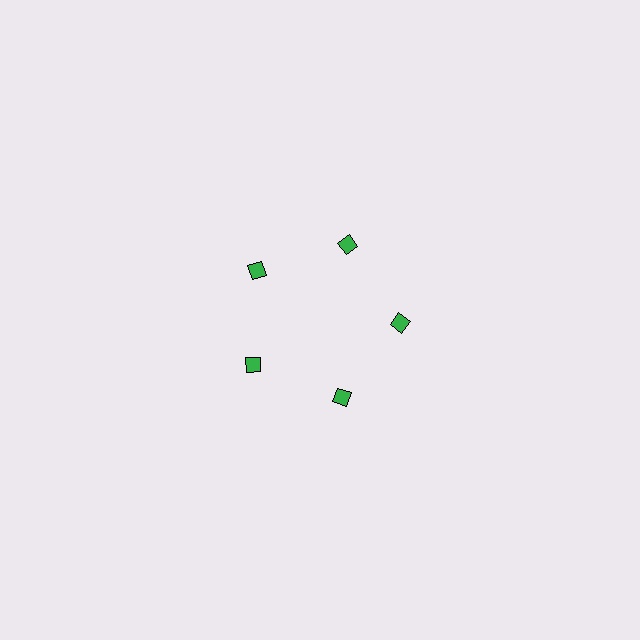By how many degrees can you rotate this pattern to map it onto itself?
The pattern maps onto itself every 72 degrees of rotation.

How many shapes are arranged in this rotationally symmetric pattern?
There are 5 shapes, arranged in 5 groups of 1.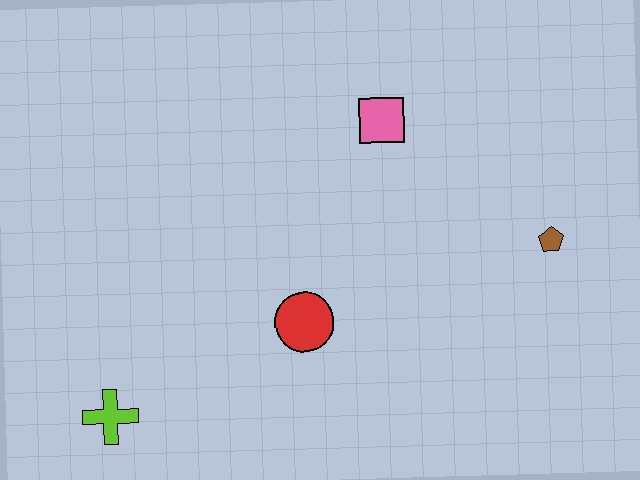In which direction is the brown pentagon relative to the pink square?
The brown pentagon is to the right of the pink square.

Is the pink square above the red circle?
Yes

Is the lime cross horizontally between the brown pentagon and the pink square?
No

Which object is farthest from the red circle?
The brown pentagon is farthest from the red circle.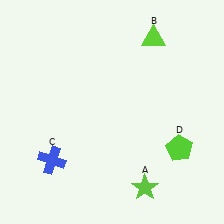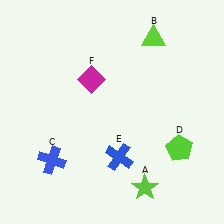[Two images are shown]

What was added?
A blue cross (E), a magenta diamond (F) were added in Image 2.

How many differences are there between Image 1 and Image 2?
There are 2 differences between the two images.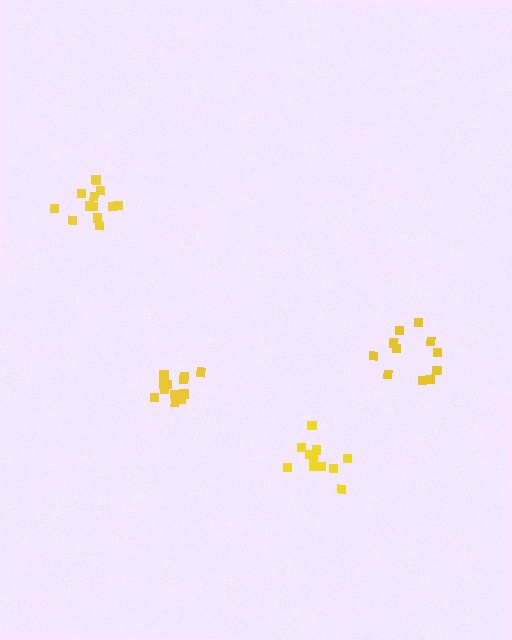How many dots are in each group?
Group 1: 11 dots, Group 2: 13 dots, Group 3: 11 dots, Group 4: 12 dots (47 total).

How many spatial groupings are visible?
There are 4 spatial groupings.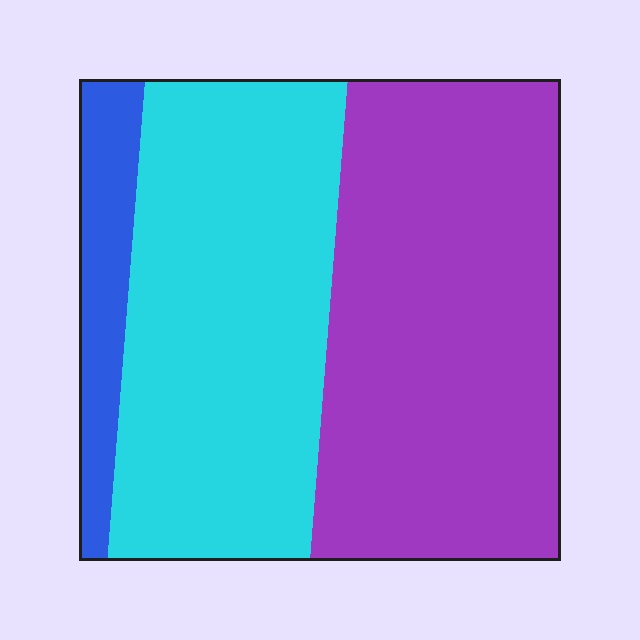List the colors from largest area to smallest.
From largest to smallest: purple, cyan, blue.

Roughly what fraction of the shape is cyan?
Cyan covers 42% of the shape.